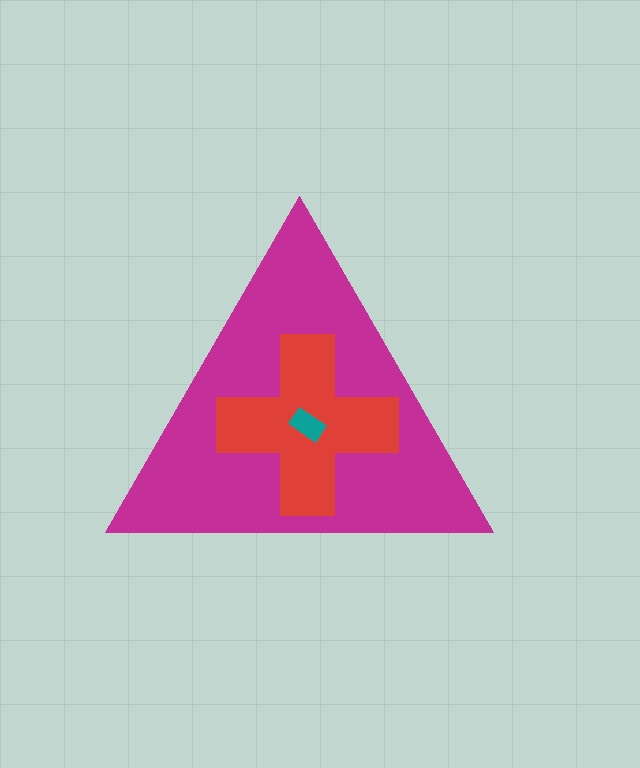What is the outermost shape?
The magenta triangle.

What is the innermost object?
The teal rectangle.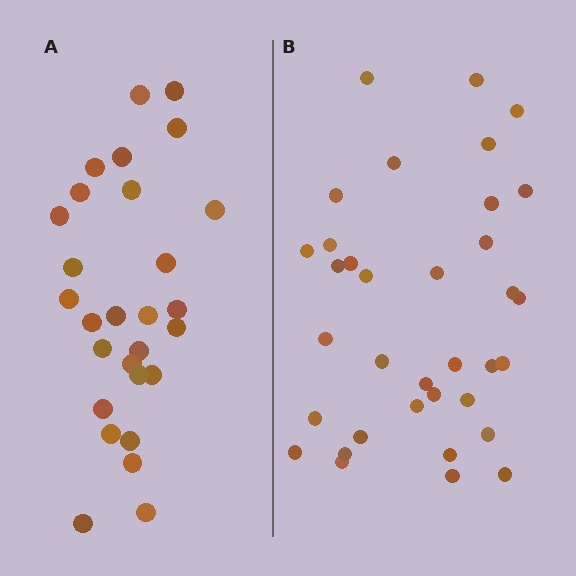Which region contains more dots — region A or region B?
Region B (the right region) has more dots.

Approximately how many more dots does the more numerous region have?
Region B has roughly 8 or so more dots than region A.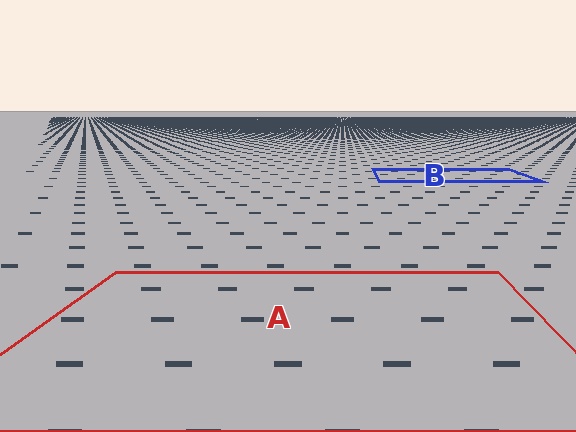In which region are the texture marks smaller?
The texture marks are smaller in region B, because it is farther away.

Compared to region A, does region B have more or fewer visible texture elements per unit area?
Region B has more texture elements per unit area — they are packed more densely because it is farther away.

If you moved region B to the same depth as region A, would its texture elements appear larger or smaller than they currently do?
They would appear larger. At a closer depth, the same texture elements are projected at a bigger on-screen size.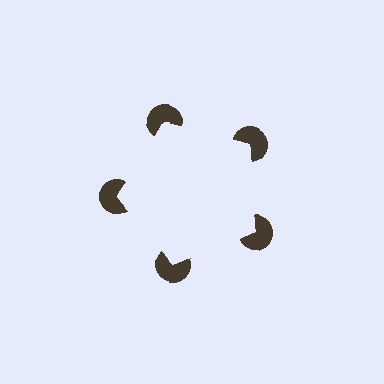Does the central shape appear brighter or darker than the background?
It typically appears slightly brighter than the background, even though no actual brightness change is drawn.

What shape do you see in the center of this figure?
An illusory pentagon — its edges are inferred from the aligned wedge cuts in the pac-man discs, not physically drawn.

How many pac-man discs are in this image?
There are 5 — one at each vertex of the illusory pentagon.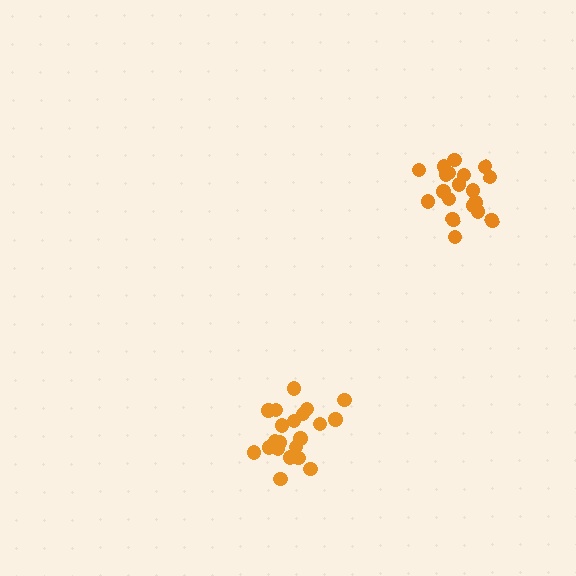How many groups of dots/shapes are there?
There are 2 groups.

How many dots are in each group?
Group 1: 19 dots, Group 2: 21 dots (40 total).